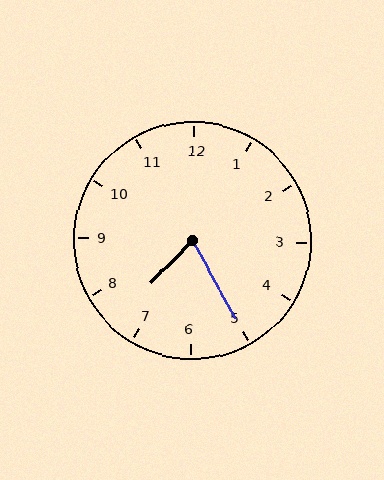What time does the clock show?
7:25.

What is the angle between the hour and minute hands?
Approximately 72 degrees.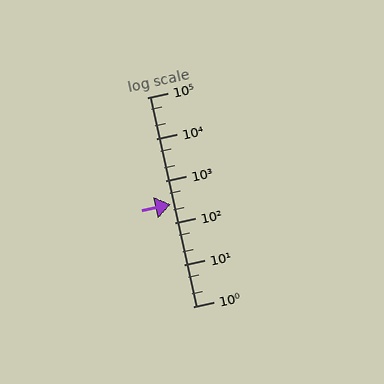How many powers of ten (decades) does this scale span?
The scale spans 5 decades, from 1 to 100000.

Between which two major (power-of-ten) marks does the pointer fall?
The pointer is between 100 and 1000.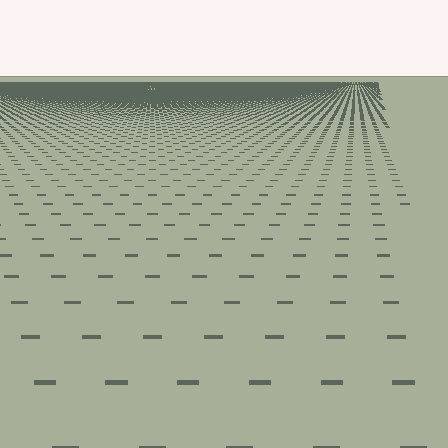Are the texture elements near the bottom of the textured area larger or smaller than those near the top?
Larger. Near the bottom, elements are closer to the viewer and appear at a bigger on-screen size.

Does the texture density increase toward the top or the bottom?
Density increases toward the top.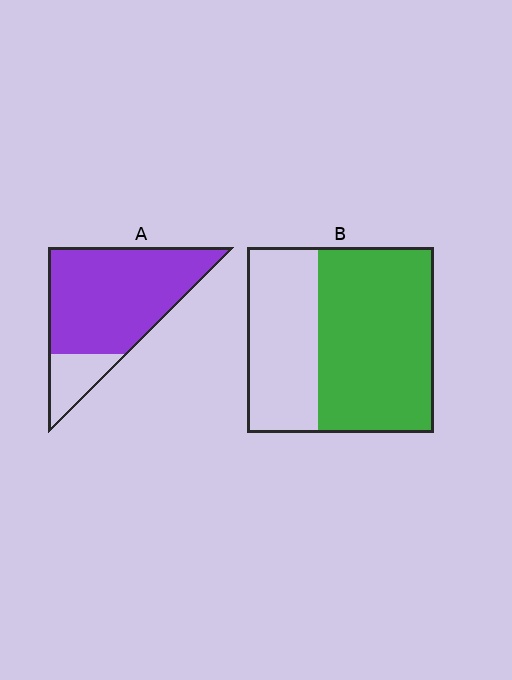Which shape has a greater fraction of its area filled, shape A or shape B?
Shape A.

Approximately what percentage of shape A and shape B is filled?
A is approximately 80% and B is approximately 60%.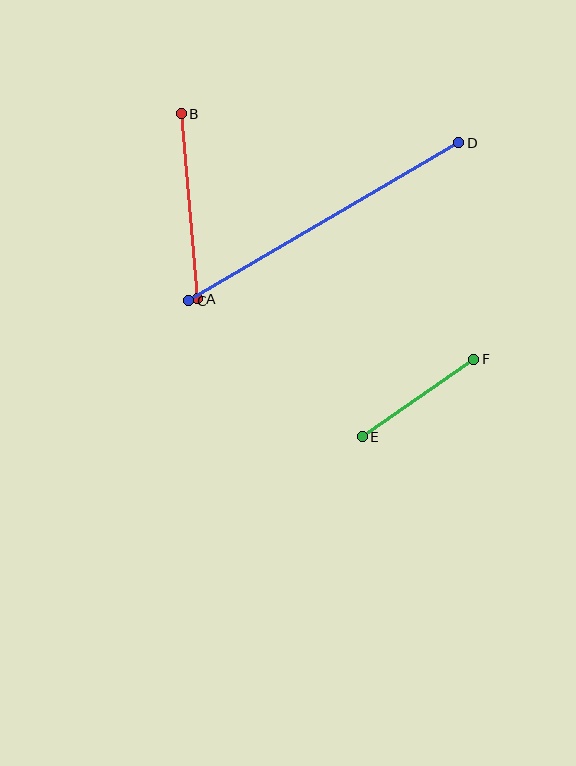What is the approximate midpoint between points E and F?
The midpoint is at approximately (418, 398) pixels.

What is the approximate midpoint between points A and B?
The midpoint is at approximately (189, 206) pixels.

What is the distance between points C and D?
The distance is approximately 313 pixels.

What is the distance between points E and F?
The distance is approximately 136 pixels.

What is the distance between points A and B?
The distance is approximately 186 pixels.